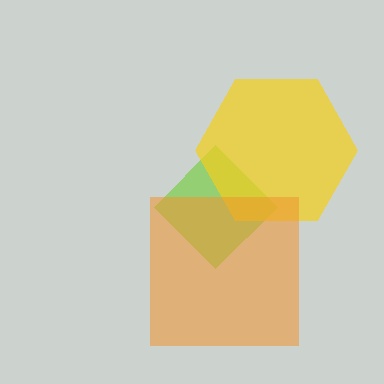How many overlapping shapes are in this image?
There are 3 overlapping shapes in the image.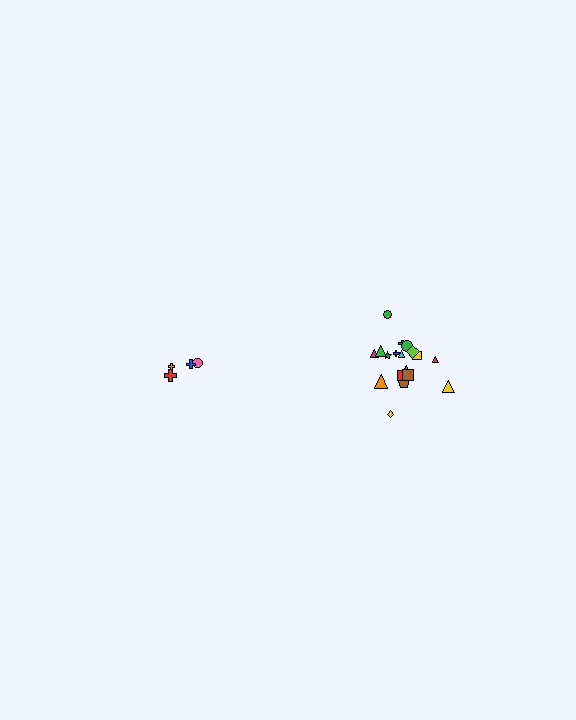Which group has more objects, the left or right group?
The right group.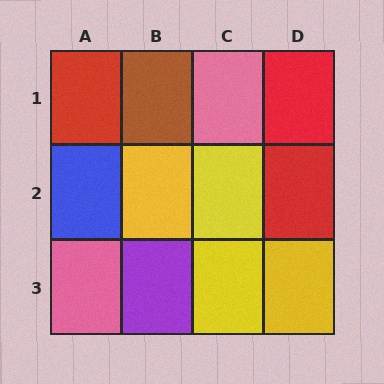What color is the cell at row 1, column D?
Red.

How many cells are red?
3 cells are red.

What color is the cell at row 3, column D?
Yellow.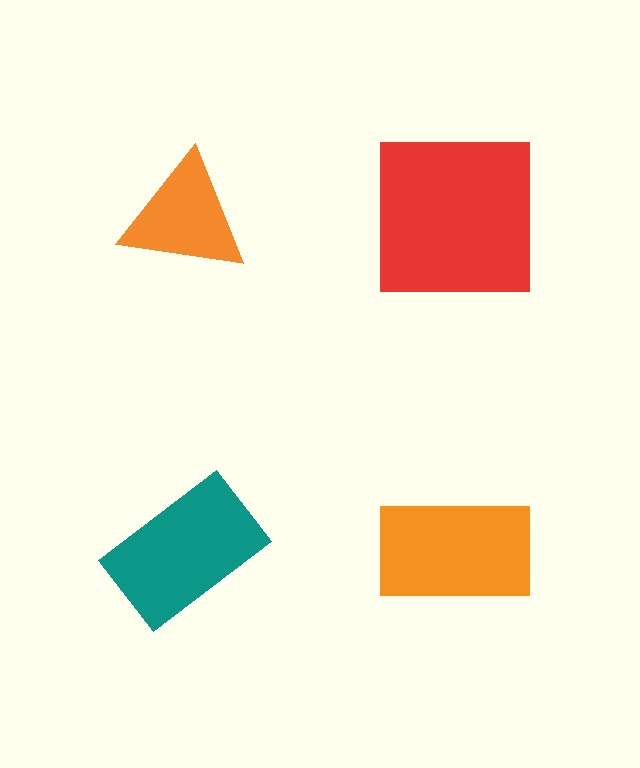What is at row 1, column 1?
An orange triangle.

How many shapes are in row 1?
2 shapes.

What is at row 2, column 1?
A teal rectangle.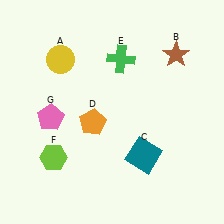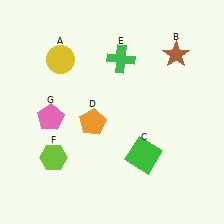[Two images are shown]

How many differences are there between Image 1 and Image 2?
There is 1 difference between the two images.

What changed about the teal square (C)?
In Image 1, C is teal. In Image 2, it changed to green.